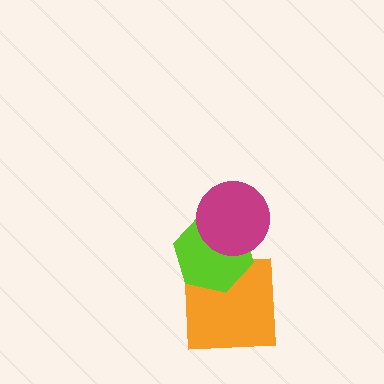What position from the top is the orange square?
The orange square is 3rd from the top.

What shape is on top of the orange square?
The lime hexagon is on top of the orange square.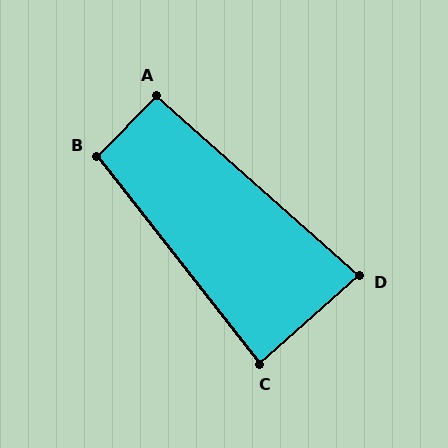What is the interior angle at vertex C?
Approximately 86 degrees (approximately right).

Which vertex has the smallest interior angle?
D, at approximately 83 degrees.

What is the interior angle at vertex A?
Approximately 94 degrees (approximately right).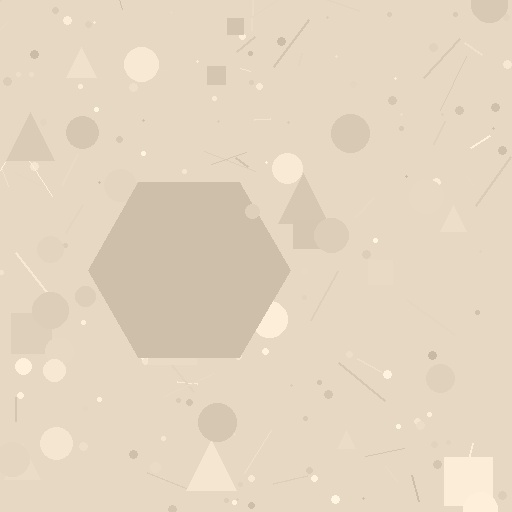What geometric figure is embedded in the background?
A hexagon is embedded in the background.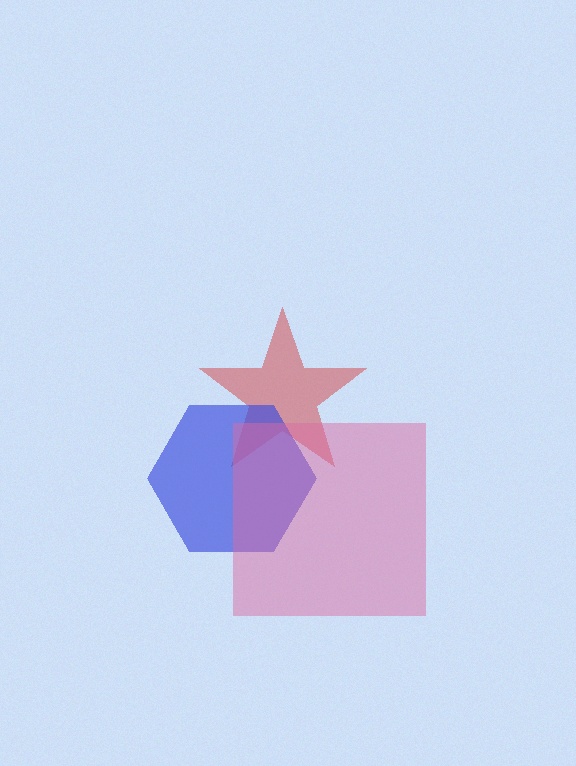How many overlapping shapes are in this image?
There are 3 overlapping shapes in the image.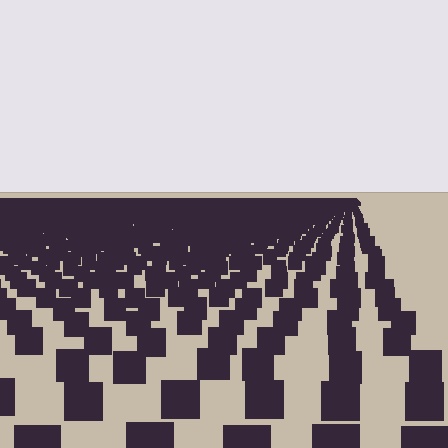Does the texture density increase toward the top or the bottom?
Density increases toward the top.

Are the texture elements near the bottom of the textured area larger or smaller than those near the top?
Larger. Near the bottom, elements are closer to the viewer and appear at a bigger on-screen size.